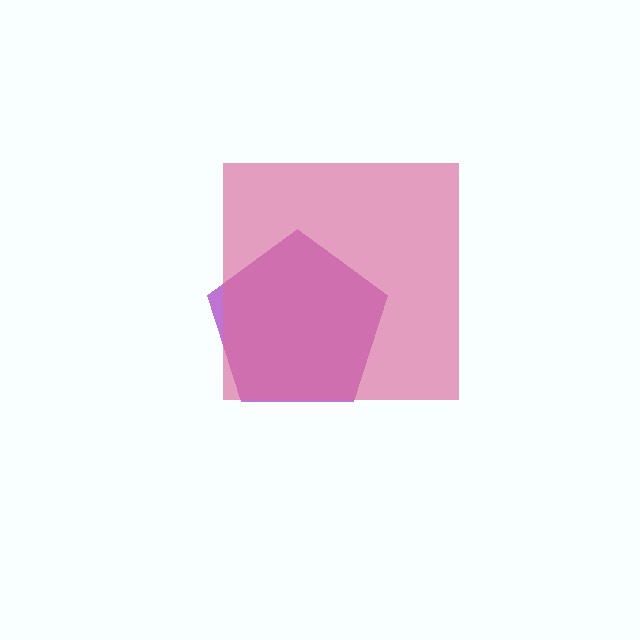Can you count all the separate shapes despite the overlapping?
Yes, there are 2 separate shapes.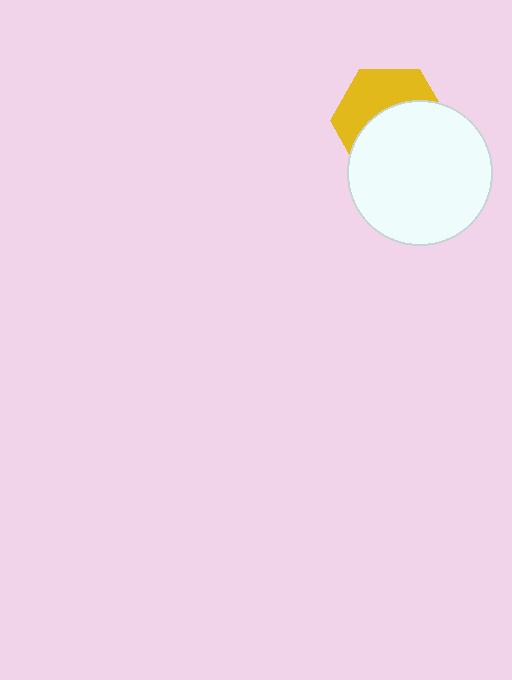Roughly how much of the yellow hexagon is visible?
A small part of it is visible (roughly 43%).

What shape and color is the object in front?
The object in front is a white circle.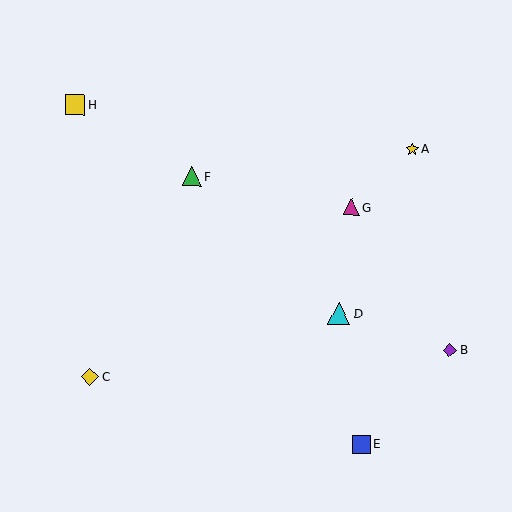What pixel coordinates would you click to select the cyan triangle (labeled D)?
Click at (339, 313) to select the cyan triangle D.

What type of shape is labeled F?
Shape F is a green triangle.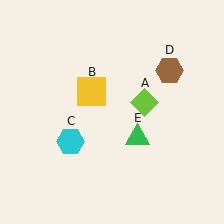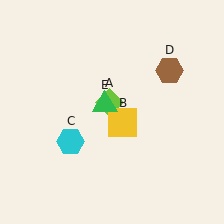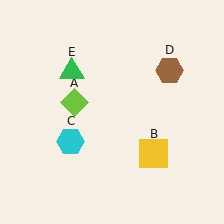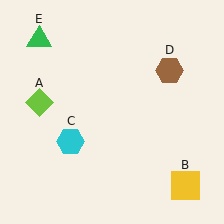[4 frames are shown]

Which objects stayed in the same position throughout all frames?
Cyan hexagon (object C) and brown hexagon (object D) remained stationary.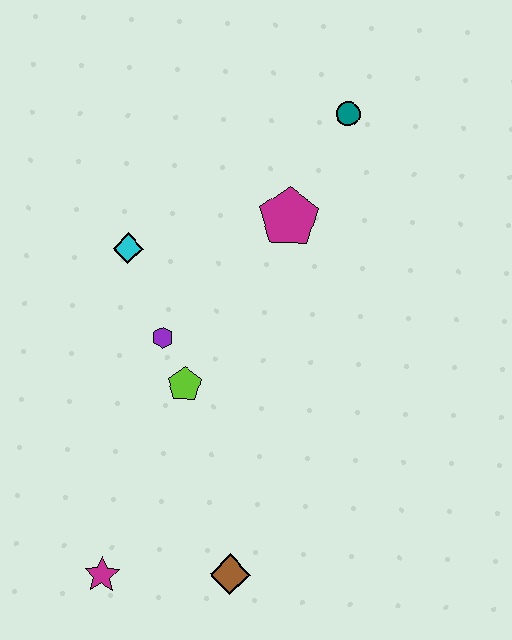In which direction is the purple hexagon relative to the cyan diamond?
The purple hexagon is below the cyan diamond.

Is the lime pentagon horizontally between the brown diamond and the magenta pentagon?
No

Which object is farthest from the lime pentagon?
The teal circle is farthest from the lime pentagon.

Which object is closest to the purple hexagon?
The lime pentagon is closest to the purple hexagon.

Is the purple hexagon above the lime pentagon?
Yes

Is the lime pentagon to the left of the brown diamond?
Yes